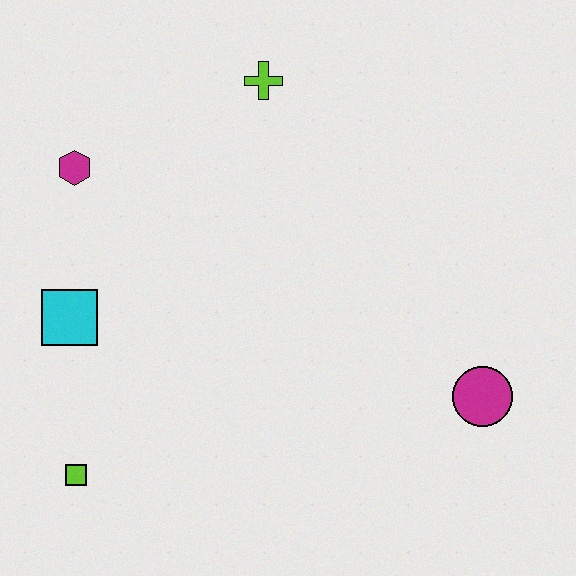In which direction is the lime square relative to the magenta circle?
The lime square is to the left of the magenta circle.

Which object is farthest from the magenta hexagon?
The magenta circle is farthest from the magenta hexagon.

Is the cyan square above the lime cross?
No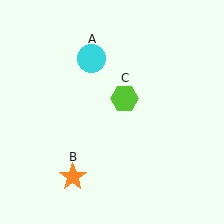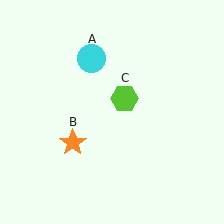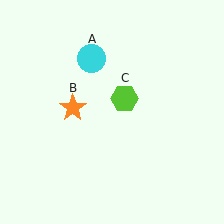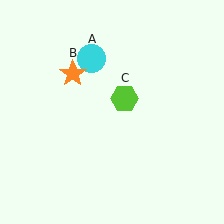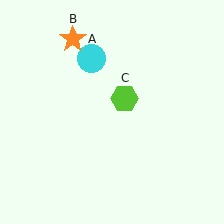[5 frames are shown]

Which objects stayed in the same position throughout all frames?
Cyan circle (object A) and lime hexagon (object C) remained stationary.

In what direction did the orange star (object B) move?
The orange star (object B) moved up.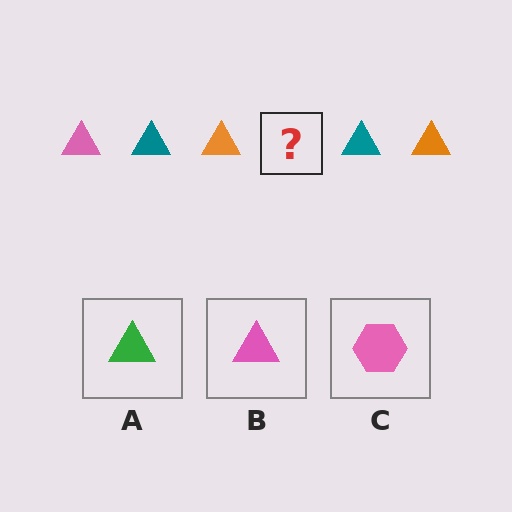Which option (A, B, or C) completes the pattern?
B.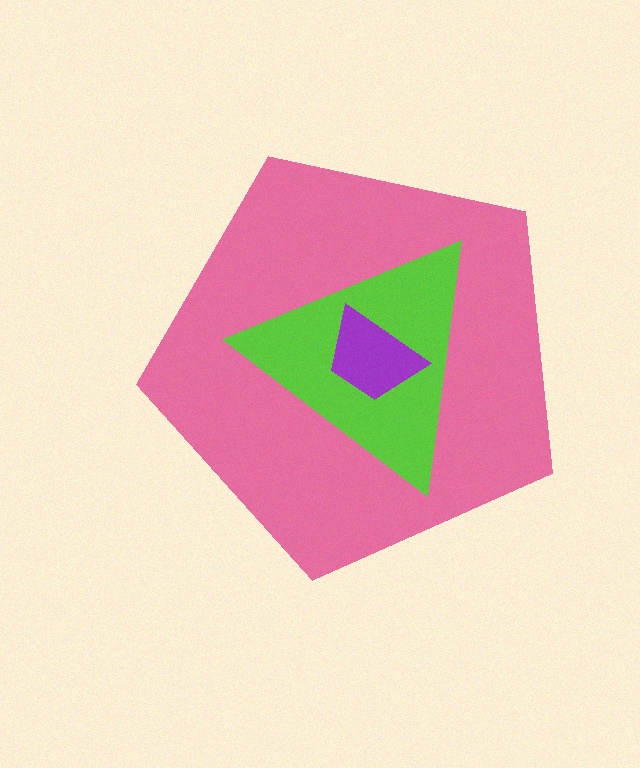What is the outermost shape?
The pink pentagon.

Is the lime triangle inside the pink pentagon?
Yes.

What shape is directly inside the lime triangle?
The purple trapezoid.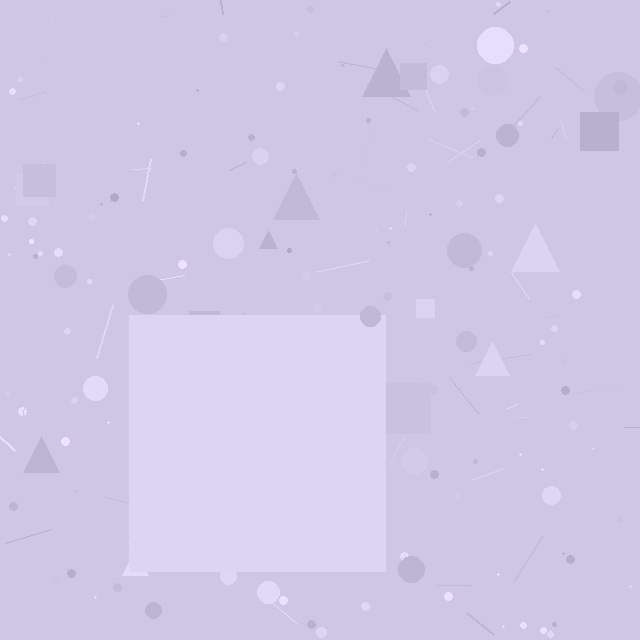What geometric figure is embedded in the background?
A square is embedded in the background.